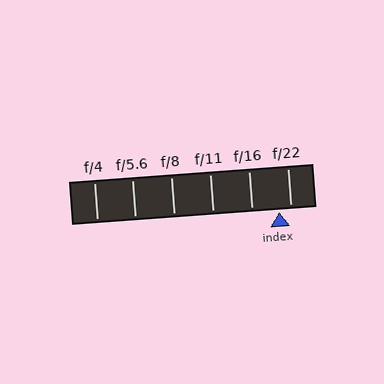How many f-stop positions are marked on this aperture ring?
There are 6 f-stop positions marked.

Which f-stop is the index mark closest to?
The index mark is closest to f/22.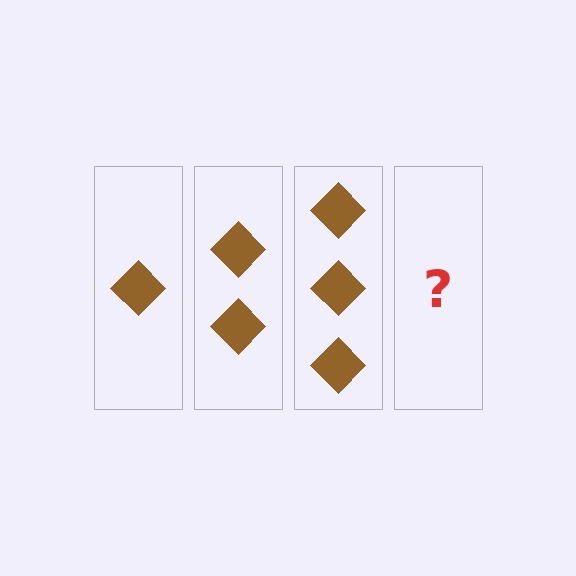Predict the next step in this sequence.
The next step is 4 diamonds.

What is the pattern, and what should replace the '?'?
The pattern is that each step adds one more diamond. The '?' should be 4 diamonds.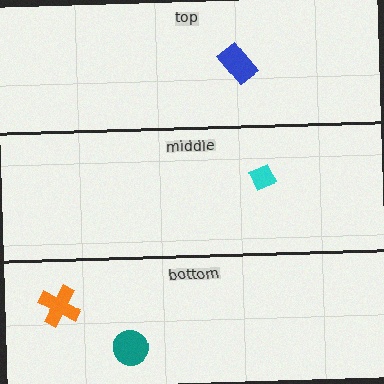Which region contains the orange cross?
The bottom region.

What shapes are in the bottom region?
The orange cross, the teal circle.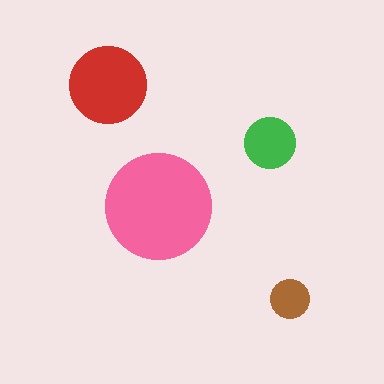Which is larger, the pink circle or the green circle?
The pink one.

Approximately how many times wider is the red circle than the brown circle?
About 2 times wider.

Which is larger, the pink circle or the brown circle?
The pink one.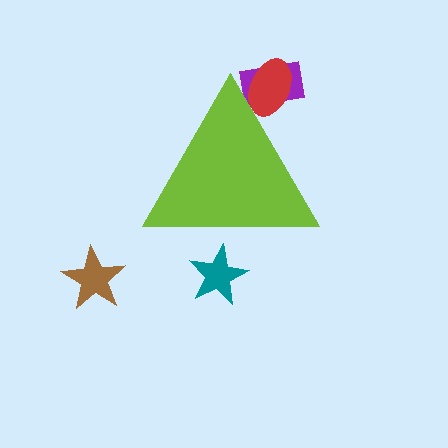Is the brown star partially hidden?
No, the brown star is fully visible.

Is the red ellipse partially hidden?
Yes, the red ellipse is partially hidden behind the lime triangle.